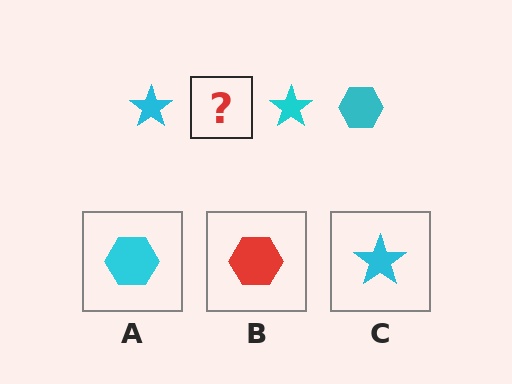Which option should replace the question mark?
Option A.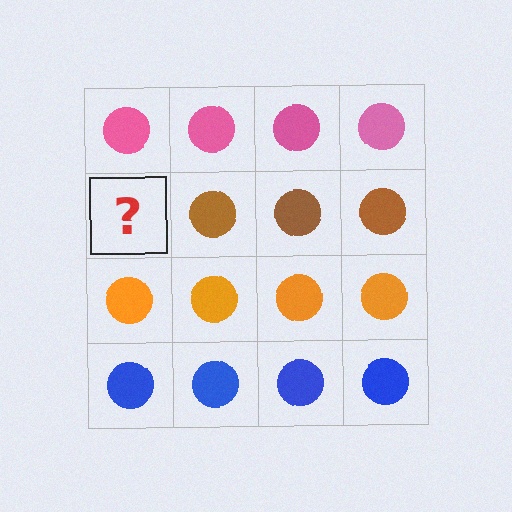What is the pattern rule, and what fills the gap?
The rule is that each row has a consistent color. The gap should be filled with a brown circle.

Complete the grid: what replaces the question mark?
The question mark should be replaced with a brown circle.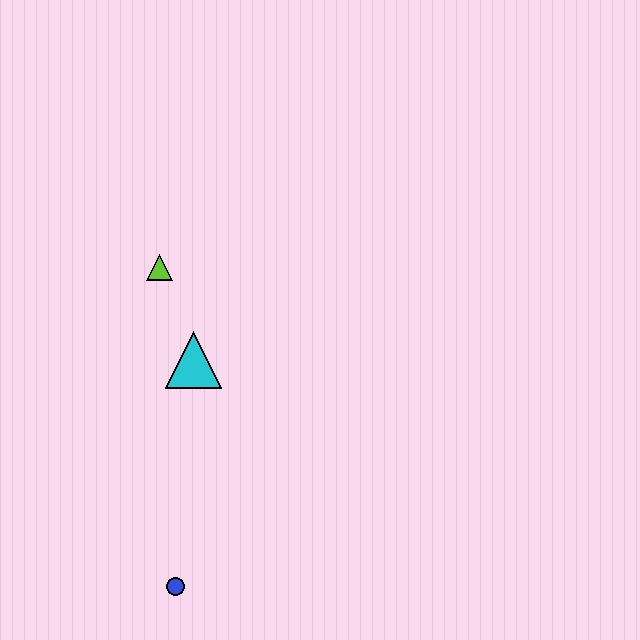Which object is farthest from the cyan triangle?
The blue circle is farthest from the cyan triangle.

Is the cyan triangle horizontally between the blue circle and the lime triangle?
No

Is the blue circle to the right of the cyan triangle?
No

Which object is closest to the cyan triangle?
The lime triangle is closest to the cyan triangle.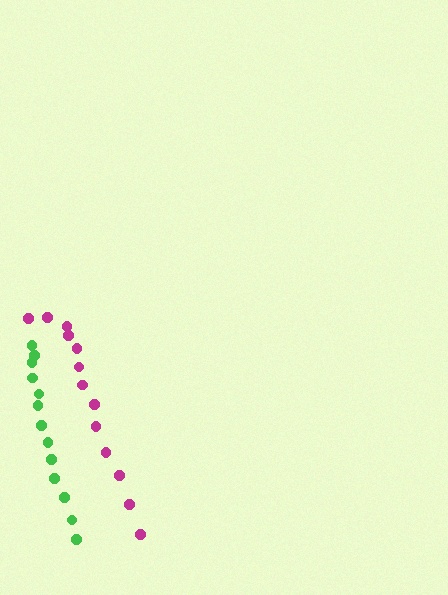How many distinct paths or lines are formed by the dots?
There are 2 distinct paths.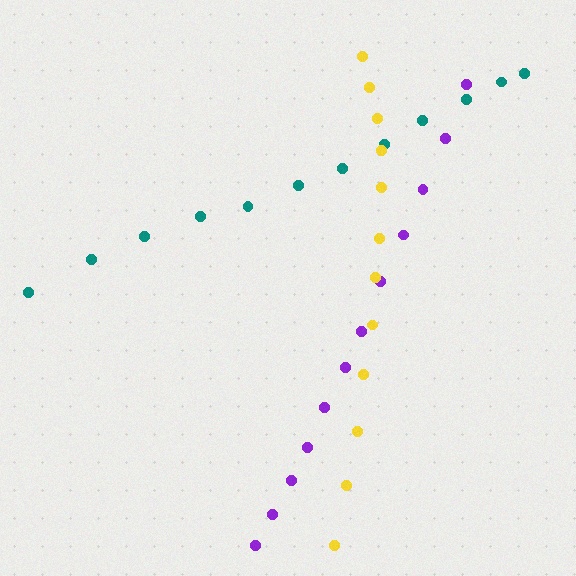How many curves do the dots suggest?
There are 3 distinct paths.